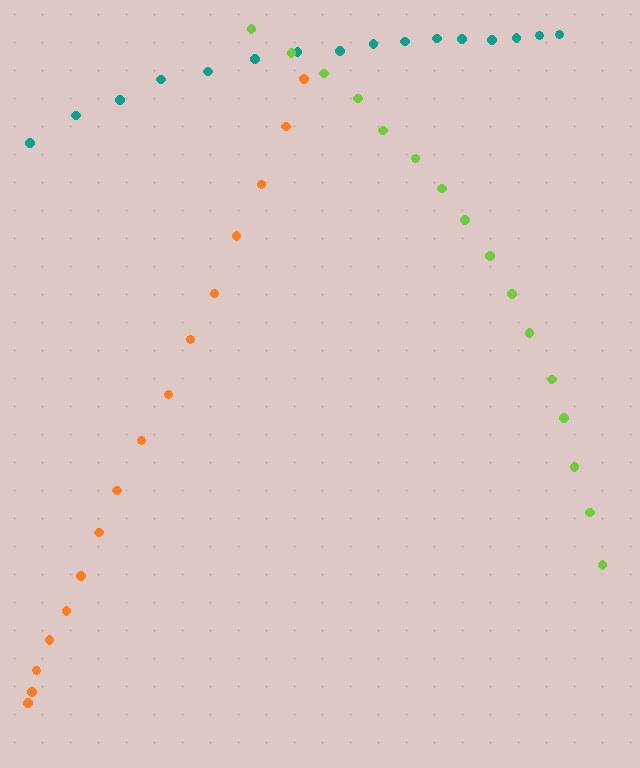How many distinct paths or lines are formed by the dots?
There are 3 distinct paths.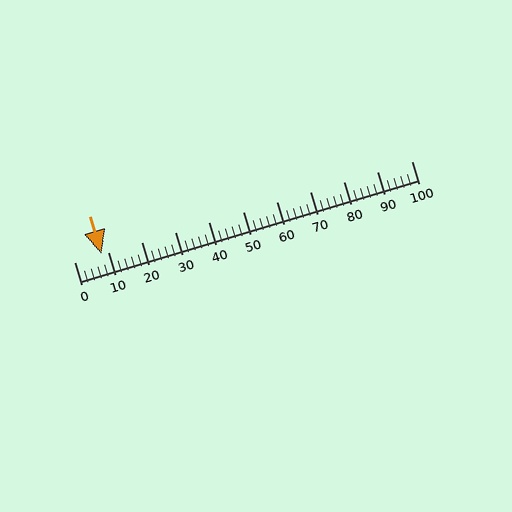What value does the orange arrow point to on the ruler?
The orange arrow points to approximately 8.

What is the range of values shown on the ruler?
The ruler shows values from 0 to 100.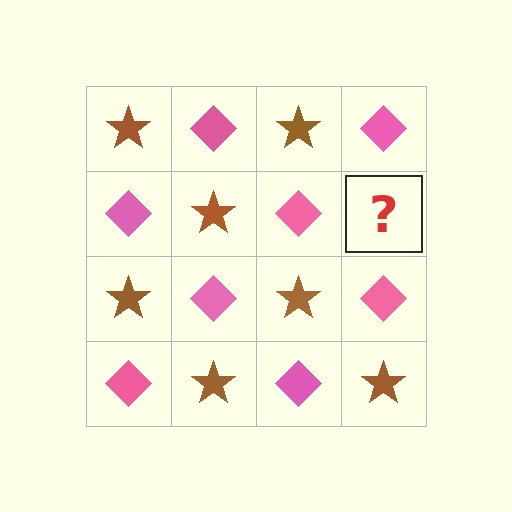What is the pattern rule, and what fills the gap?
The rule is that it alternates brown star and pink diamond in a checkerboard pattern. The gap should be filled with a brown star.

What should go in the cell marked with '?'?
The missing cell should contain a brown star.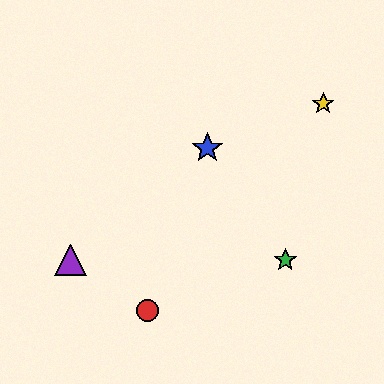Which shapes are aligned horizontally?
The green star, the purple triangle are aligned horizontally.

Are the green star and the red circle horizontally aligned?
No, the green star is at y≈260 and the red circle is at y≈310.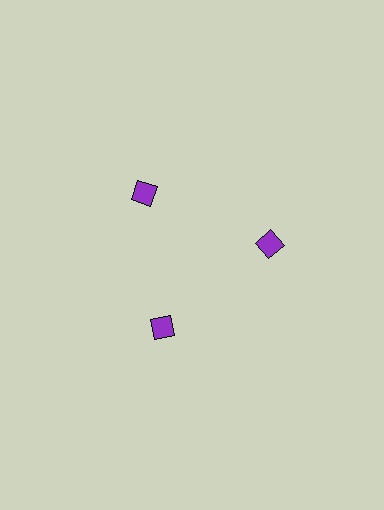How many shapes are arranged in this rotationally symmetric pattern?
There are 3 shapes, arranged in 3 groups of 1.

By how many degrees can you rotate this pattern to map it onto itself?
The pattern maps onto itself every 120 degrees of rotation.